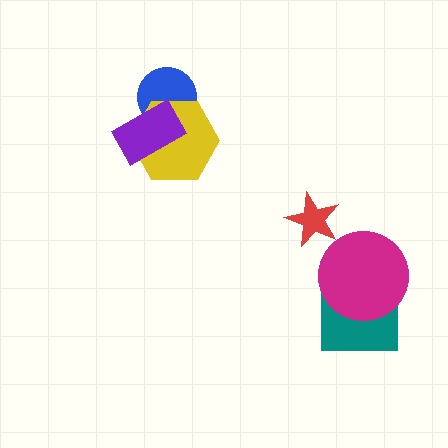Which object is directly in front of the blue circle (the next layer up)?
The yellow hexagon is directly in front of the blue circle.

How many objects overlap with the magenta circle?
1 object overlaps with the magenta circle.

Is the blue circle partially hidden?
Yes, it is partially covered by another shape.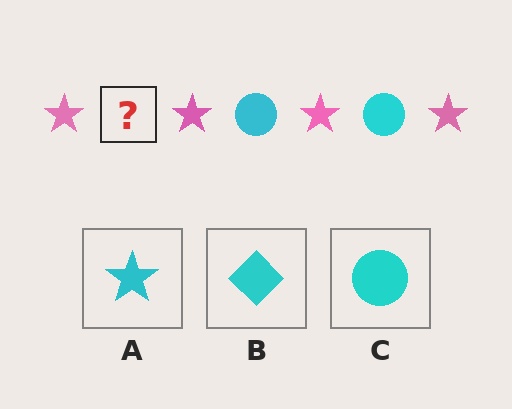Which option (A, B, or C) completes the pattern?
C.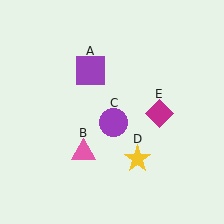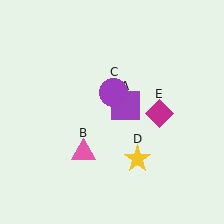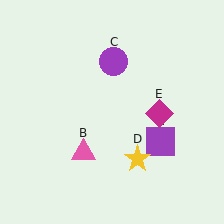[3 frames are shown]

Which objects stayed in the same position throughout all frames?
Pink triangle (object B) and yellow star (object D) and magenta diamond (object E) remained stationary.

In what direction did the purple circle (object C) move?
The purple circle (object C) moved up.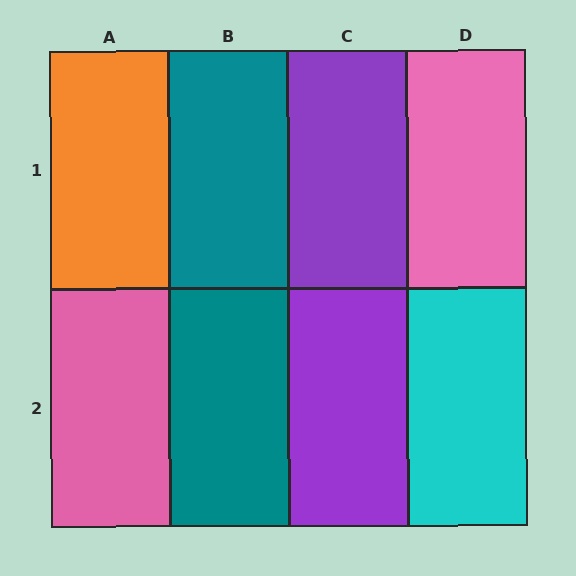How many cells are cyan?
1 cell is cyan.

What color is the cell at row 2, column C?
Purple.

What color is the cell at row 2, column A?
Pink.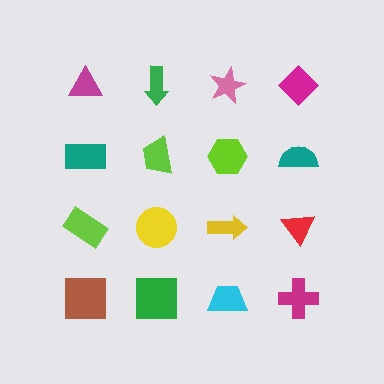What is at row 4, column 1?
A brown square.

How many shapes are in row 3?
4 shapes.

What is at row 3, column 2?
A yellow circle.